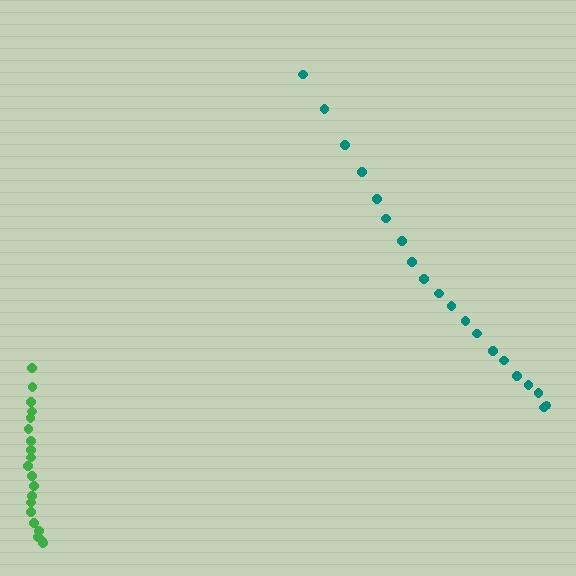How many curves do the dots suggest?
There are 2 distinct paths.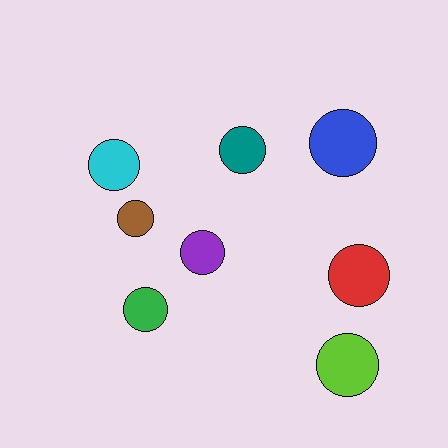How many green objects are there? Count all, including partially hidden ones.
There is 1 green object.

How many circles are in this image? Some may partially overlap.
There are 8 circles.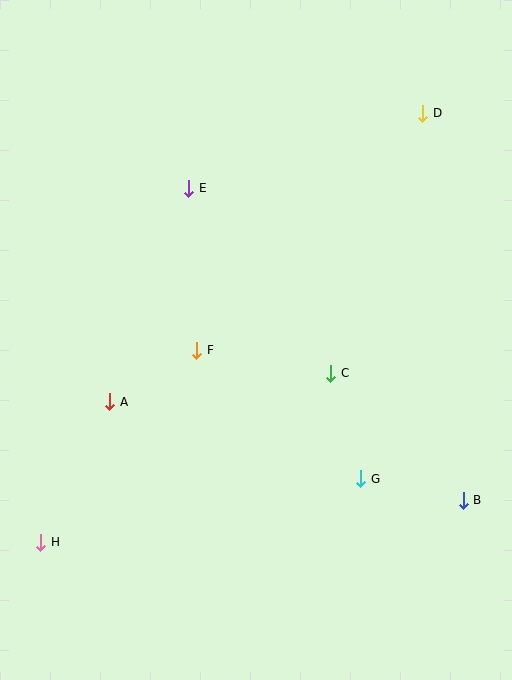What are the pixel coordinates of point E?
Point E is at (189, 188).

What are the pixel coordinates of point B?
Point B is at (463, 500).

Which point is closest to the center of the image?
Point F at (197, 350) is closest to the center.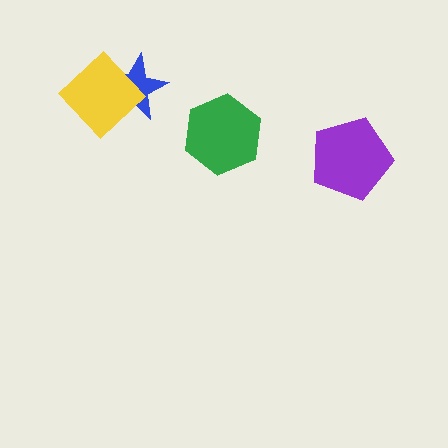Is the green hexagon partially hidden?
No, no other shape covers it.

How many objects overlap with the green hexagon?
0 objects overlap with the green hexagon.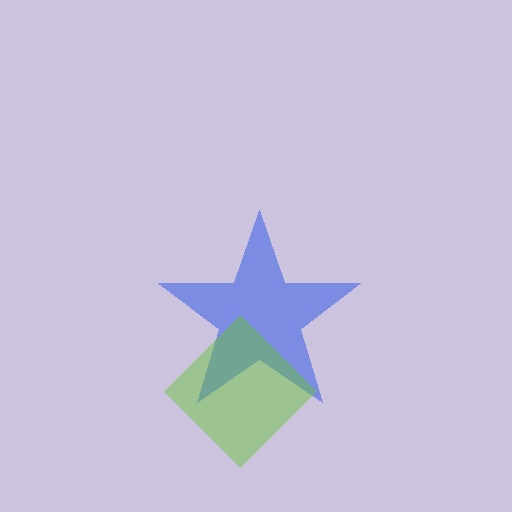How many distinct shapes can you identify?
There are 2 distinct shapes: a blue star, a lime diamond.